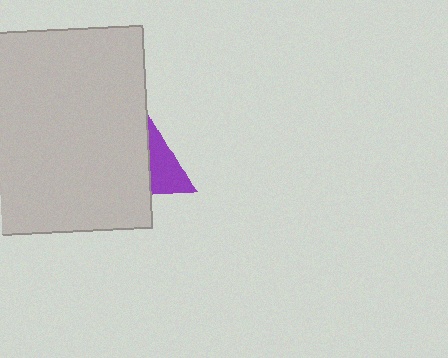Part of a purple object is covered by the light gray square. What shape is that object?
It is a triangle.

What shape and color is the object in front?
The object in front is a light gray square.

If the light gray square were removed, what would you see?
You would see the complete purple triangle.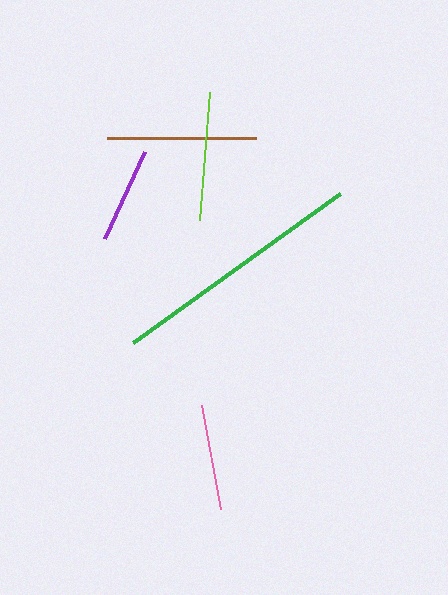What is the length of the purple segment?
The purple segment is approximately 96 pixels long.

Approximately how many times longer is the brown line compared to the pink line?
The brown line is approximately 1.4 times the length of the pink line.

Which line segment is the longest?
The green line is the longest at approximately 255 pixels.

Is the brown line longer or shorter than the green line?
The green line is longer than the brown line.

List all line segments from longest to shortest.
From longest to shortest: green, brown, lime, pink, purple.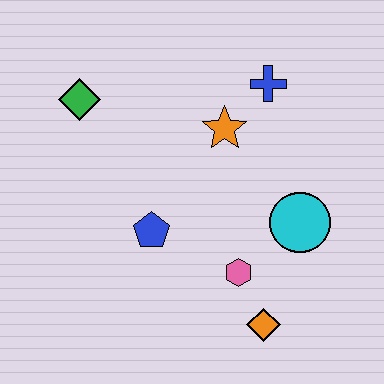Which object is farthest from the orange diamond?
The green diamond is farthest from the orange diamond.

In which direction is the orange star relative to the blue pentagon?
The orange star is above the blue pentagon.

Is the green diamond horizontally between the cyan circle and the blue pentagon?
No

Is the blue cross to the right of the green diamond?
Yes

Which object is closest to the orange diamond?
The pink hexagon is closest to the orange diamond.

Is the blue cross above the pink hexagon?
Yes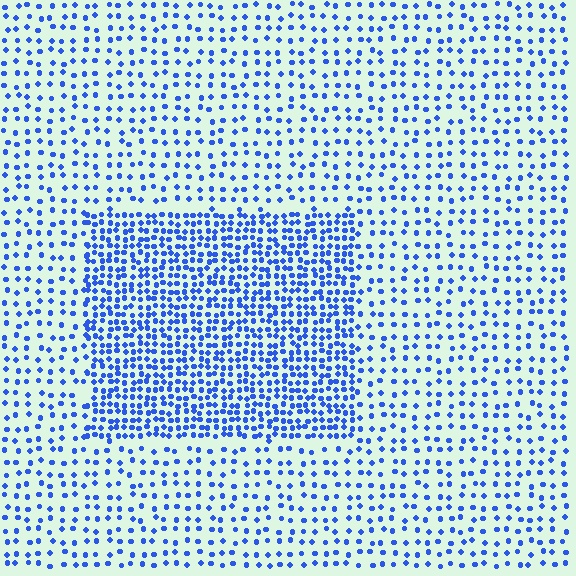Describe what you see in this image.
The image contains small blue elements arranged at two different densities. A rectangle-shaped region is visible where the elements are more densely packed than the surrounding area.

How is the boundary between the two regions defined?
The boundary is defined by a change in element density (approximately 2.3x ratio). All elements are the same color, size, and shape.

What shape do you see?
I see a rectangle.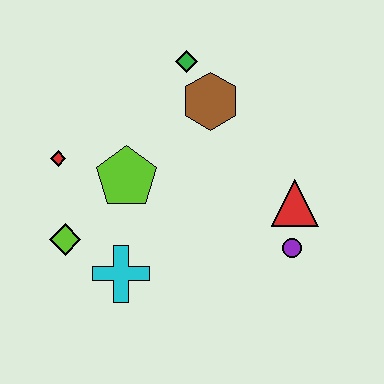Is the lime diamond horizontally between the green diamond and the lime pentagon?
No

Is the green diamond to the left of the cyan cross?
No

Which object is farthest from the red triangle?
The red diamond is farthest from the red triangle.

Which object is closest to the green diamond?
The brown hexagon is closest to the green diamond.